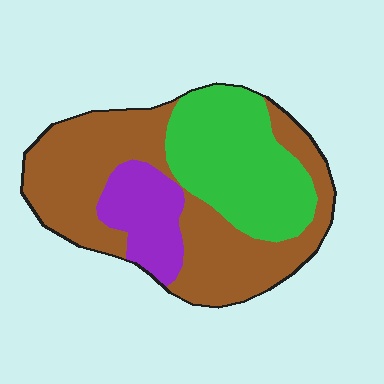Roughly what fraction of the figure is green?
Green takes up between a sixth and a third of the figure.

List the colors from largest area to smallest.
From largest to smallest: brown, green, purple.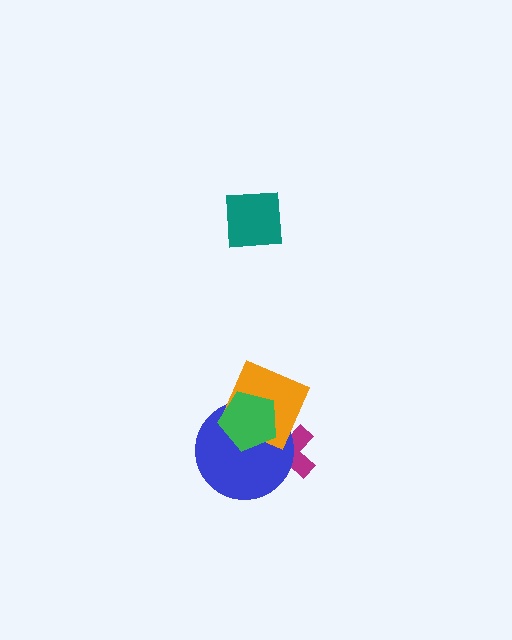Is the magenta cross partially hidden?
Yes, it is partially covered by another shape.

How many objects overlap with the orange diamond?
3 objects overlap with the orange diamond.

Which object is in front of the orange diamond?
The green pentagon is in front of the orange diamond.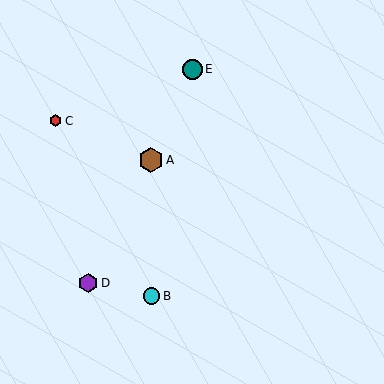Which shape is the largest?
The brown hexagon (labeled A) is the largest.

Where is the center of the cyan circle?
The center of the cyan circle is at (151, 296).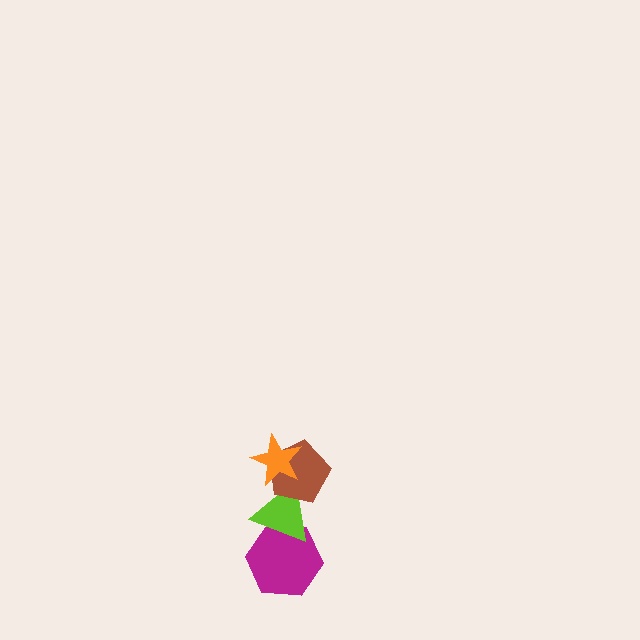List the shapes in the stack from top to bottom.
From top to bottom: the orange star, the brown pentagon, the lime triangle, the magenta hexagon.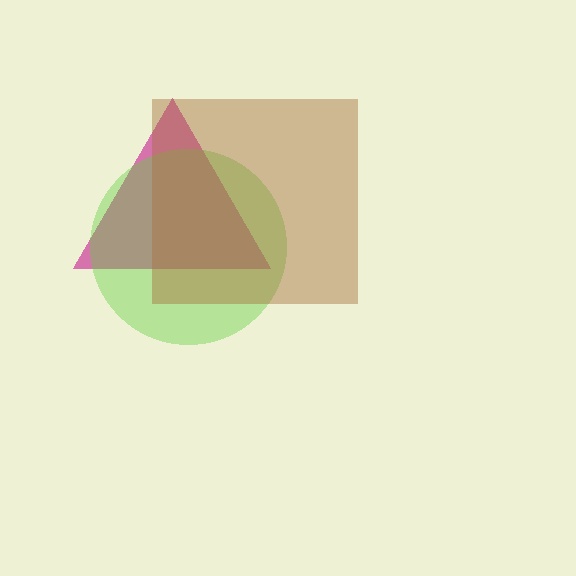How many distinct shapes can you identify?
There are 3 distinct shapes: a magenta triangle, a lime circle, a brown square.